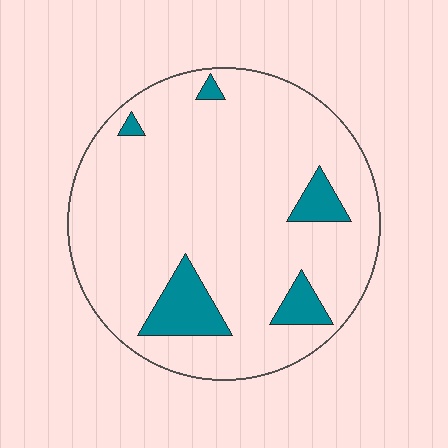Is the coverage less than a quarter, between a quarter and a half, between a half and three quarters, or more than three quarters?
Less than a quarter.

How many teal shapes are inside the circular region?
5.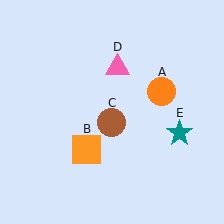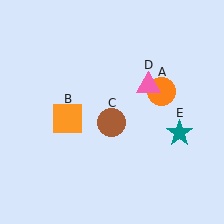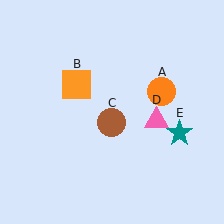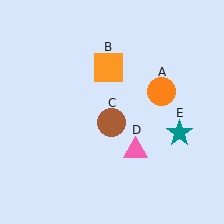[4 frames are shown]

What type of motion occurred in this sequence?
The orange square (object B), pink triangle (object D) rotated clockwise around the center of the scene.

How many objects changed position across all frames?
2 objects changed position: orange square (object B), pink triangle (object D).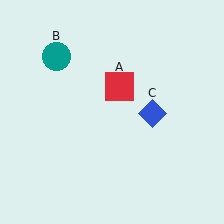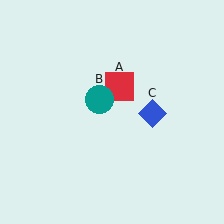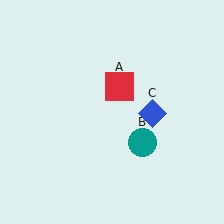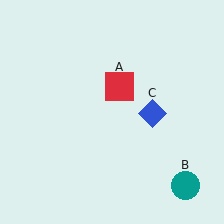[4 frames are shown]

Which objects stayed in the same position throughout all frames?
Red square (object A) and blue diamond (object C) remained stationary.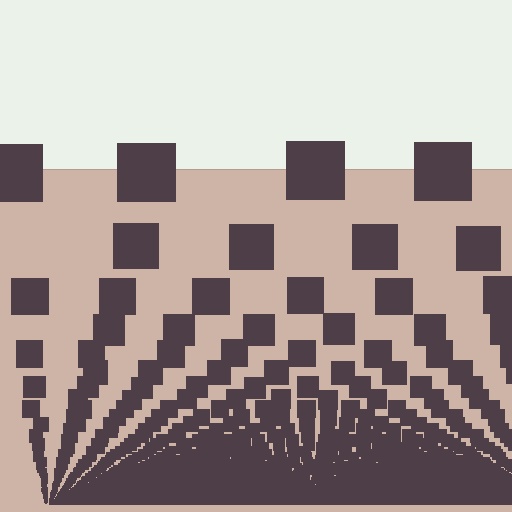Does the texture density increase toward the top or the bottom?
Density increases toward the bottom.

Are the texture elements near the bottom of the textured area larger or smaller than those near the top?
Smaller. The gradient is inverted — elements near the bottom are smaller and denser.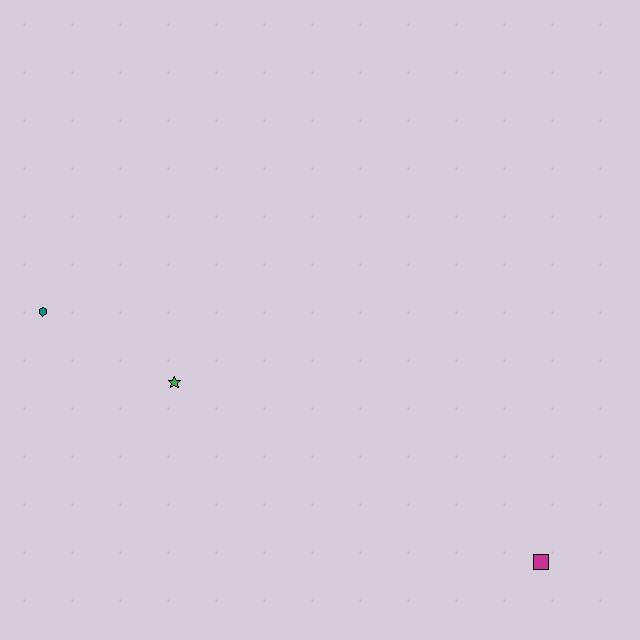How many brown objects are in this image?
There are no brown objects.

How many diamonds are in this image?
There are no diamonds.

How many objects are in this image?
There are 3 objects.